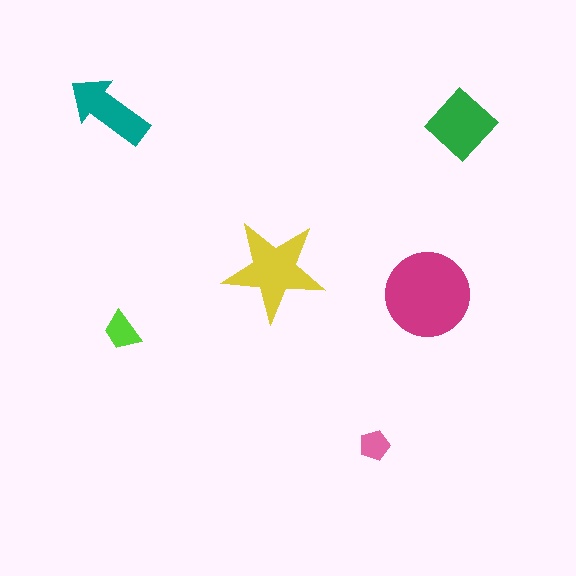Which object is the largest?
The magenta circle.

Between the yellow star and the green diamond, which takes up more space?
The yellow star.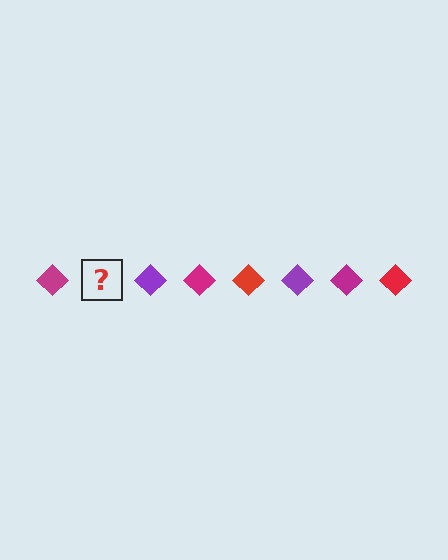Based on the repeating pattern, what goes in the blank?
The blank should be a red diamond.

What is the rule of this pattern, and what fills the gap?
The rule is that the pattern cycles through magenta, red, purple diamonds. The gap should be filled with a red diamond.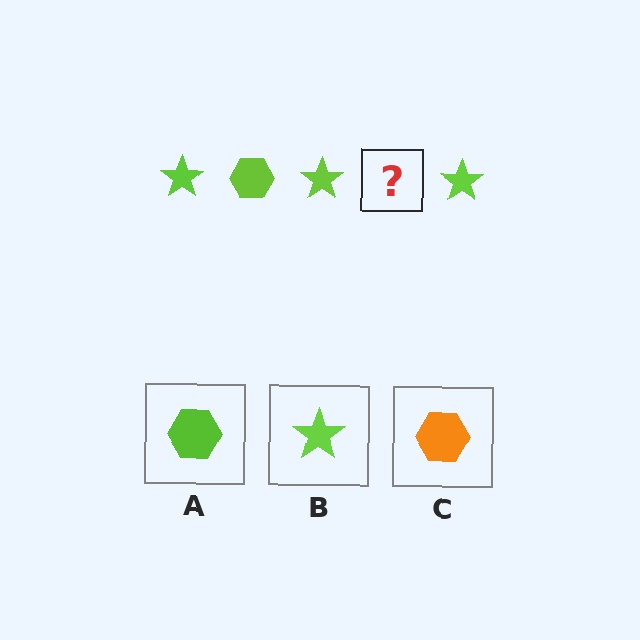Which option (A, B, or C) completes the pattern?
A.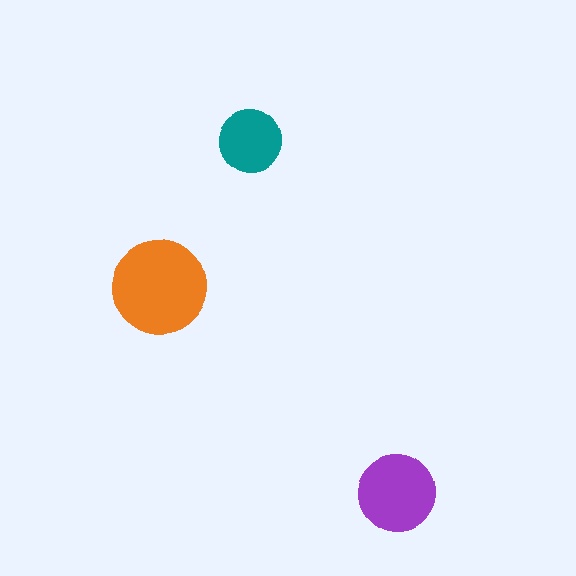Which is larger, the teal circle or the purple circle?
The purple one.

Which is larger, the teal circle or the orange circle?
The orange one.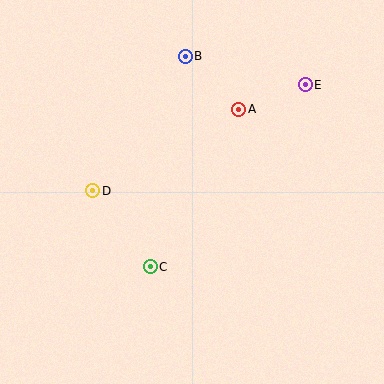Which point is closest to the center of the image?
Point C at (150, 267) is closest to the center.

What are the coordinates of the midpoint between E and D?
The midpoint between E and D is at (199, 138).